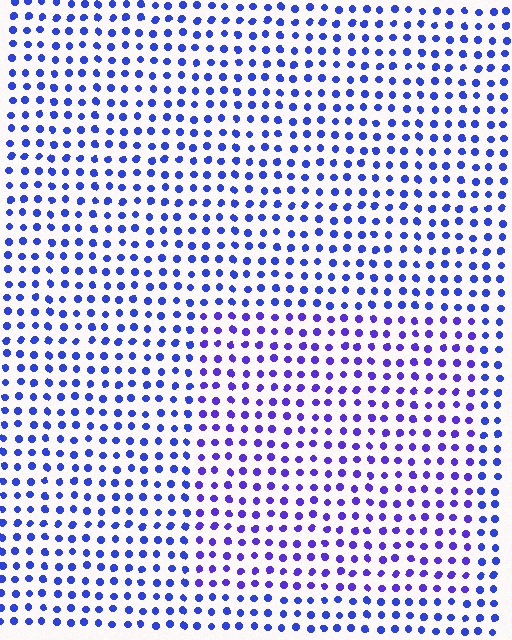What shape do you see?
I see a rectangle.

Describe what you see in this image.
The image is filled with small blue elements in a uniform arrangement. A rectangle-shaped region is visible where the elements are tinted to a slightly different hue, forming a subtle color boundary.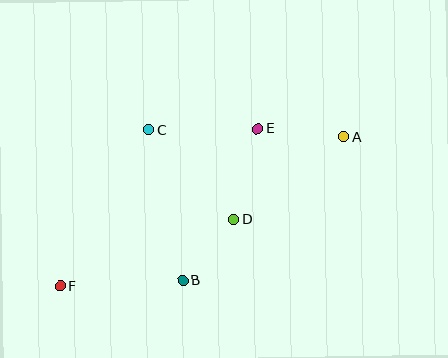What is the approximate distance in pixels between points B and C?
The distance between B and C is approximately 154 pixels.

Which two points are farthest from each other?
Points A and F are farthest from each other.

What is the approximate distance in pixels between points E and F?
The distance between E and F is approximately 253 pixels.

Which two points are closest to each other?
Points B and D are closest to each other.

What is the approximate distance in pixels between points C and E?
The distance between C and E is approximately 109 pixels.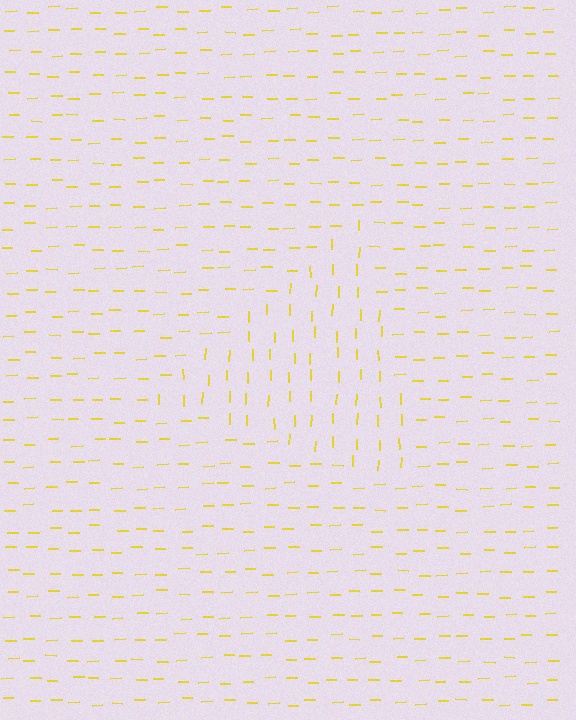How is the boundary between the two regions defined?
The boundary is defined purely by a change in line orientation (approximately 88 degrees difference). All lines are the same color and thickness.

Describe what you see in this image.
The image is filled with small yellow line segments. A triangle region in the image has lines oriented differently from the surrounding lines, creating a visible texture boundary.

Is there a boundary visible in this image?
Yes, there is a texture boundary formed by a change in line orientation.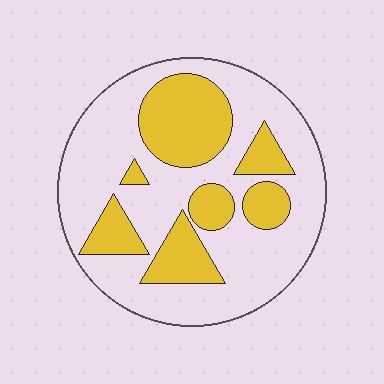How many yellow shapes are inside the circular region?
7.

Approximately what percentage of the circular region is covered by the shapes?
Approximately 30%.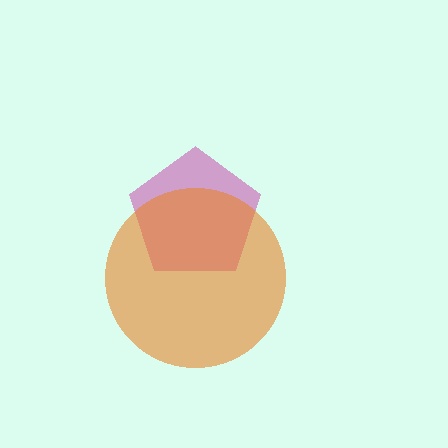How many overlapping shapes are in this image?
There are 2 overlapping shapes in the image.